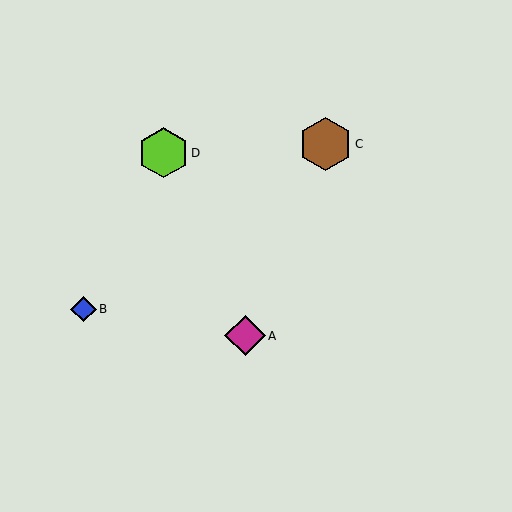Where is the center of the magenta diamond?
The center of the magenta diamond is at (245, 336).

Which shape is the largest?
The brown hexagon (labeled C) is the largest.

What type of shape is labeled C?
Shape C is a brown hexagon.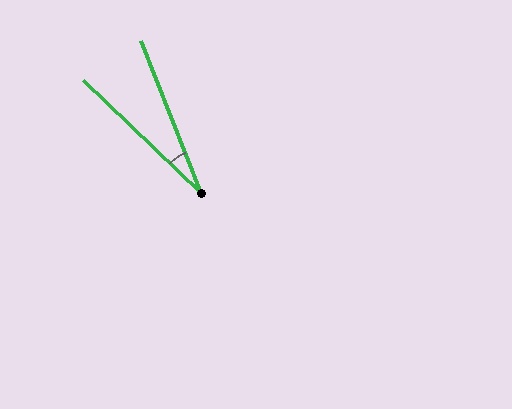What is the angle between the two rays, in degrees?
Approximately 25 degrees.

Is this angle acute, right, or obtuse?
It is acute.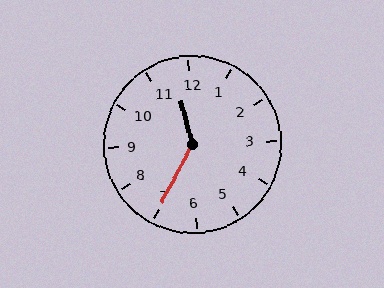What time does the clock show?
11:35.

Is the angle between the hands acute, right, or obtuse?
It is obtuse.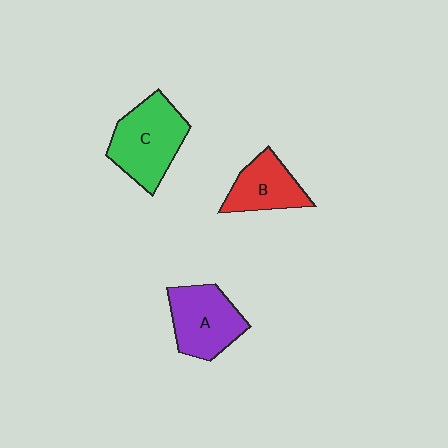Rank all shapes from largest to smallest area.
From largest to smallest: C (green), A (purple), B (red).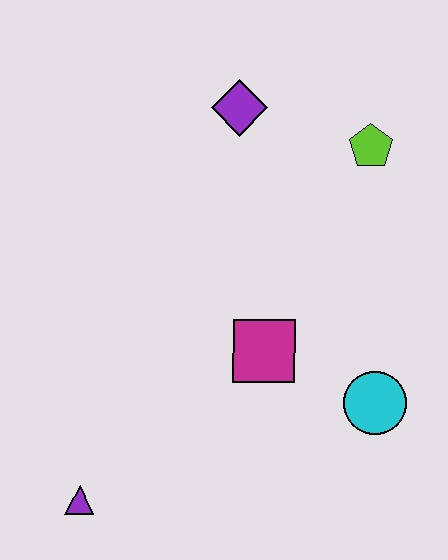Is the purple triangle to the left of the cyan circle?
Yes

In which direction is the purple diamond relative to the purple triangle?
The purple diamond is above the purple triangle.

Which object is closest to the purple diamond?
The lime pentagon is closest to the purple diamond.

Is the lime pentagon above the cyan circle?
Yes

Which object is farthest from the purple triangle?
The lime pentagon is farthest from the purple triangle.